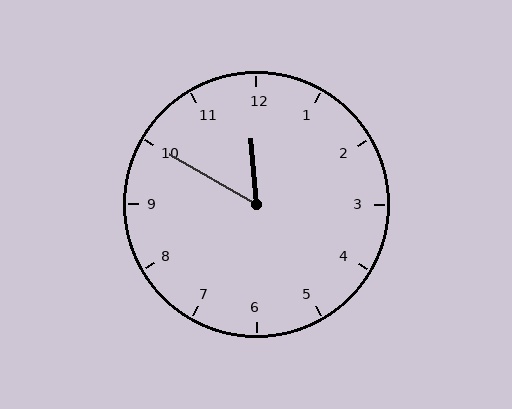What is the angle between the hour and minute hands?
Approximately 55 degrees.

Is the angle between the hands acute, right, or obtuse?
It is acute.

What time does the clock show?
11:50.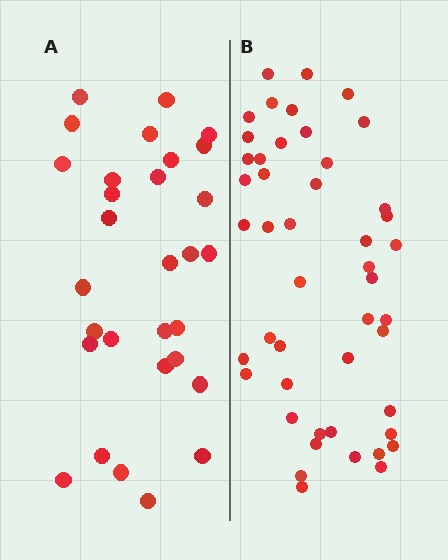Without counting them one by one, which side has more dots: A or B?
Region B (the right region) has more dots.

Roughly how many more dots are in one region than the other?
Region B has approximately 15 more dots than region A.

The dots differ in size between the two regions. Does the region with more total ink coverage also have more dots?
No. Region A has more total ink coverage because its dots are larger, but region B actually contains more individual dots. Total area can be misleading — the number of items is what matters here.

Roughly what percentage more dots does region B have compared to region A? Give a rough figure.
About 55% more.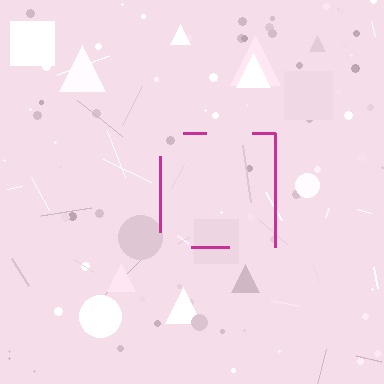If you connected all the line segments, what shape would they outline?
They would outline a square.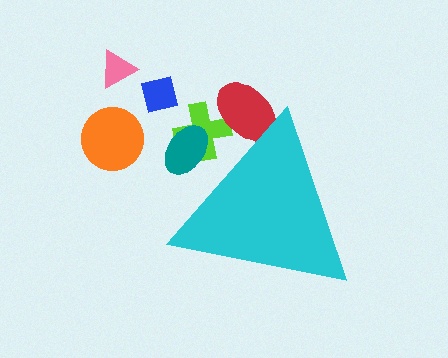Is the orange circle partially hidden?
No, the orange circle is fully visible.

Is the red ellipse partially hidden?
Yes, the red ellipse is partially hidden behind the cyan triangle.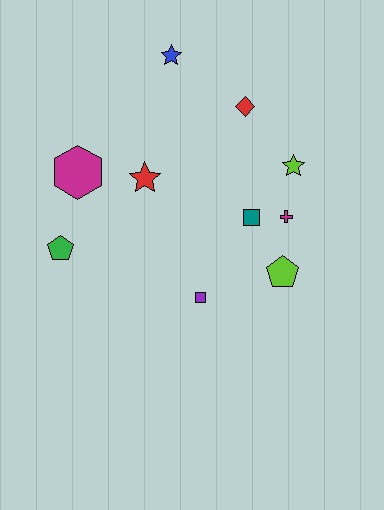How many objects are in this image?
There are 10 objects.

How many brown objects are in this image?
There are no brown objects.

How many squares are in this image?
There are 2 squares.